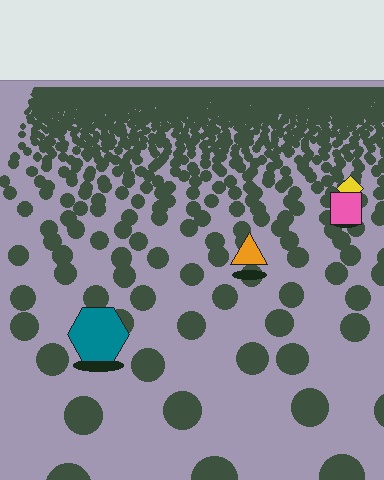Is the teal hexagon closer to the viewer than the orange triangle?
Yes. The teal hexagon is closer — you can tell from the texture gradient: the ground texture is coarser near it.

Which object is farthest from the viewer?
The yellow diamond is farthest from the viewer. It appears smaller and the ground texture around it is denser.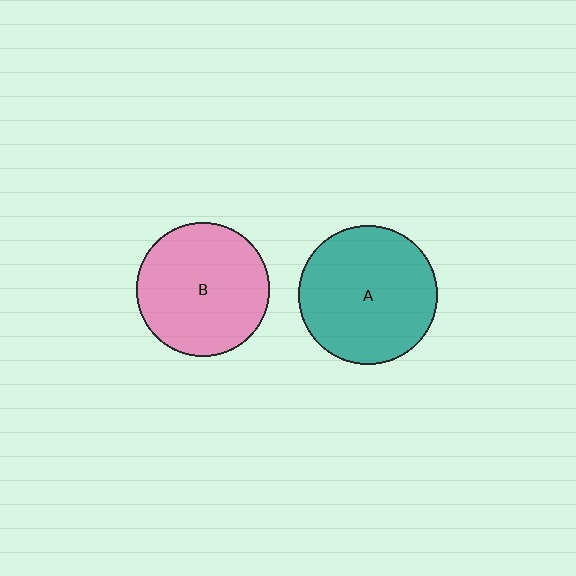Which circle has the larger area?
Circle A (teal).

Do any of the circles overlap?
No, none of the circles overlap.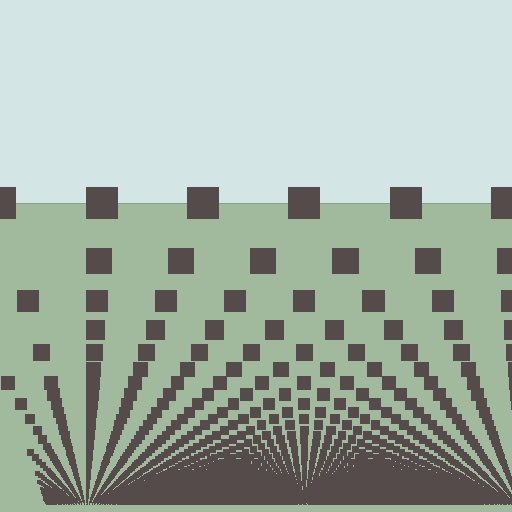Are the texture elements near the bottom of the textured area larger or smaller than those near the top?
Smaller. The gradient is inverted — elements near the bottom are smaller and denser.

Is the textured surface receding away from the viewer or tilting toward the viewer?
The surface appears to tilt toward the viewer. Texture elements get larger and sparser toward the top.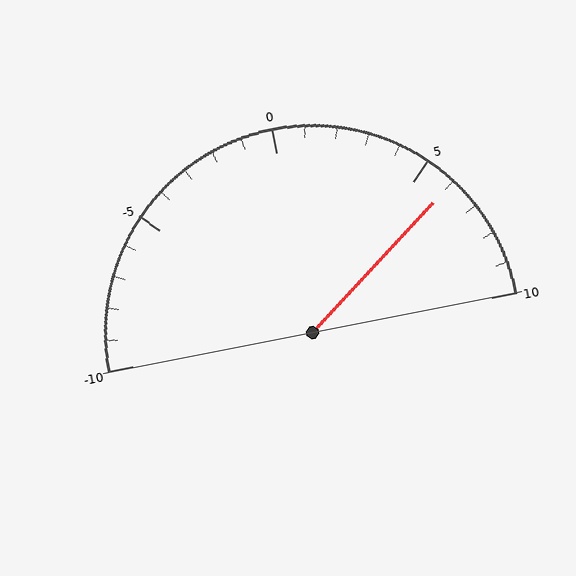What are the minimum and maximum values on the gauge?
The gauge ranges from -10 to 10.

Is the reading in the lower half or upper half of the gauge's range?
The reading is in the upper half of the range (-10 to 10).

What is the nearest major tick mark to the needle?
The nearest major tick mark is 5.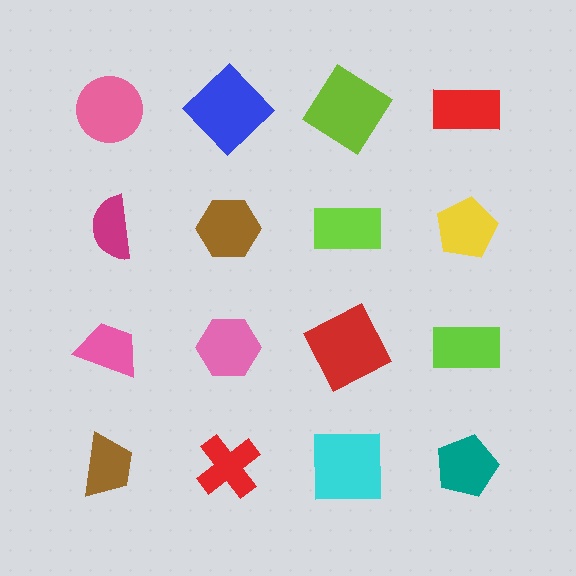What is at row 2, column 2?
A brown hexagon.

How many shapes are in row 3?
4 shapes.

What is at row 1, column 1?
A pink circle.